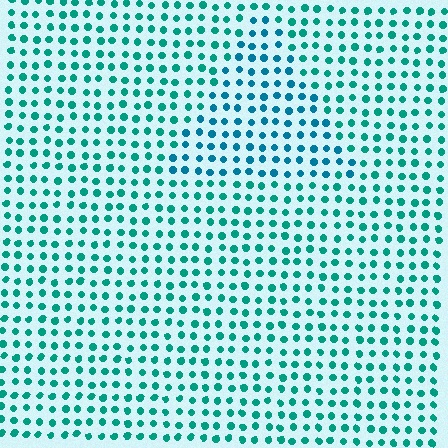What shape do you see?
I see a triangle.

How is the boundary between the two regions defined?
The boundary is defined purely by a slight shift in hue (about 24 degrees). Spacing, size, and orientation are identical on both sides.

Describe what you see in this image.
The image is filled with small teal elements in a uniform arrangement. A triangle-shaped region is visible where the elements are tinted to a slightly different hue, forming a subtle color boundary.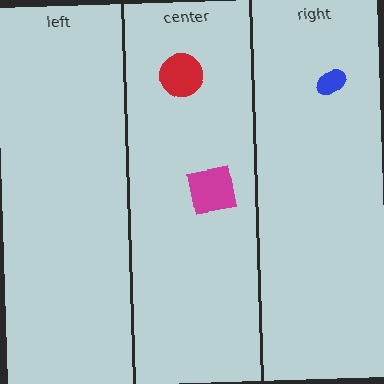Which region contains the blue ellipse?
The right region.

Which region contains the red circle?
The center region.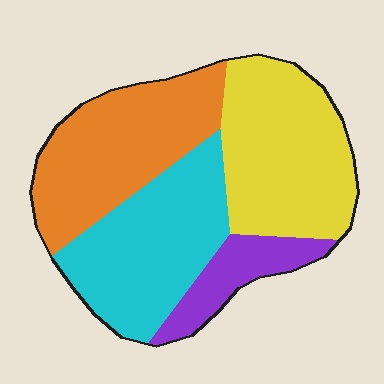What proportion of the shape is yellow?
Yellow takes up about one third (1/3) of the shape.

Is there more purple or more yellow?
Yellow.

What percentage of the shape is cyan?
Cyan takes up between a sixth and a third of the shape.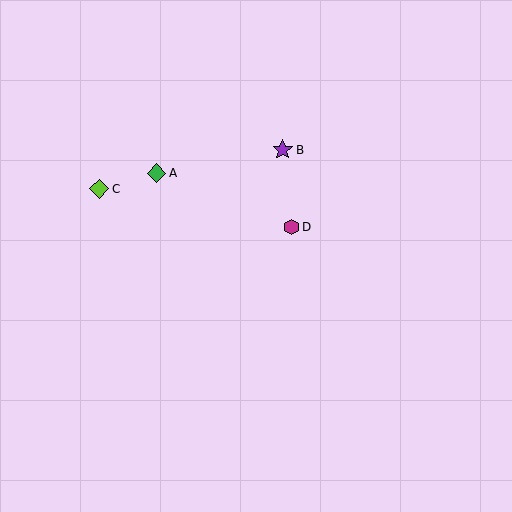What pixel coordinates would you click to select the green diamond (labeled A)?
Click at (157, 173) to select the green diamond A.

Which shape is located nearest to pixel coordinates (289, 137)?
The purple star (labeled B) at (283, 150) is nearest to that location.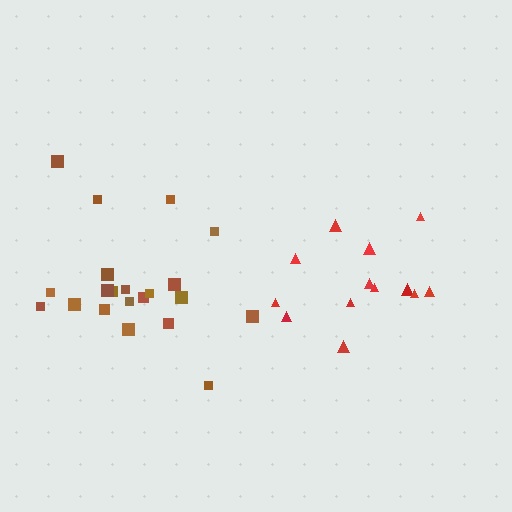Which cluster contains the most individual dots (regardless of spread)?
Brown (21).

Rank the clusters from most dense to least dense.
brown, red.